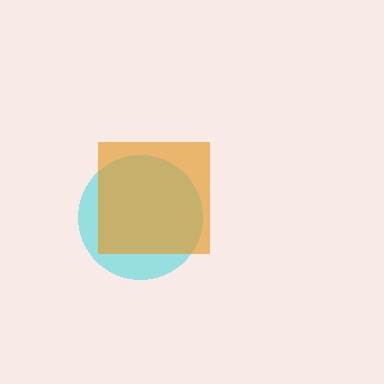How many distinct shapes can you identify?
There are 2 distinct shapes: a cyan circle, an orange square.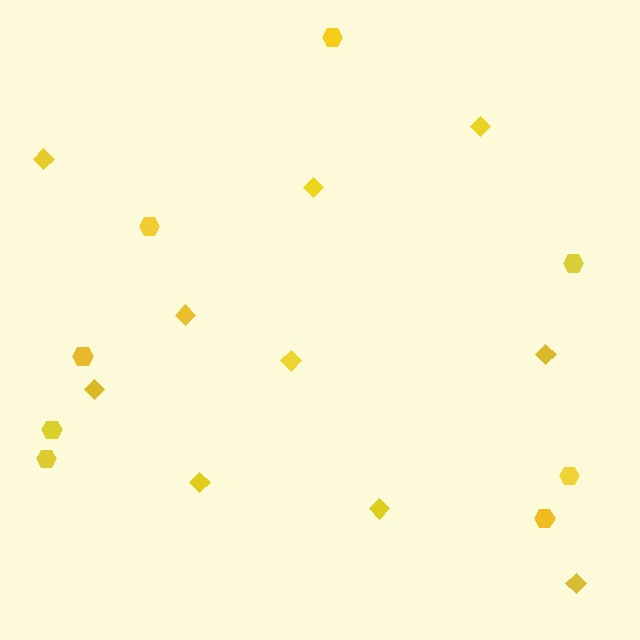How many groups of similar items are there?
There are 2 groups: one group of diamonds (10) and one group of hexagons (8).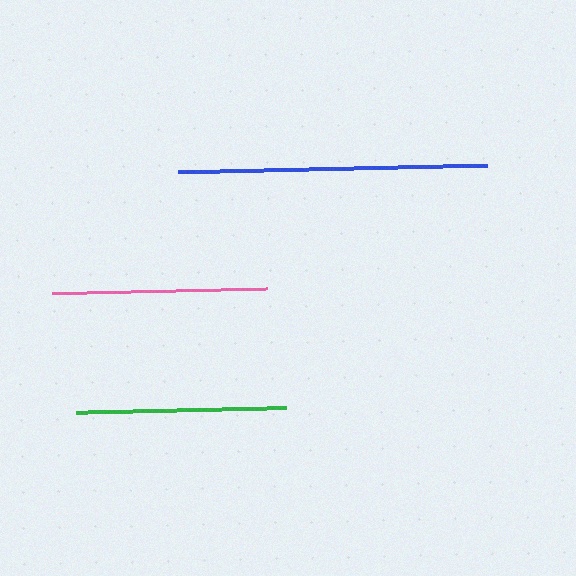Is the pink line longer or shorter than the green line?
The pink line is longer than the green line.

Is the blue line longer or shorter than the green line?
The blue line is longer than the green line.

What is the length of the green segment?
The green segment is approximately 210 pixels long.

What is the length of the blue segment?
The blue segment is approximately 309 pixels long.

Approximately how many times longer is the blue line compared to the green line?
The blue line is approximately 1.5 times the length of the green line.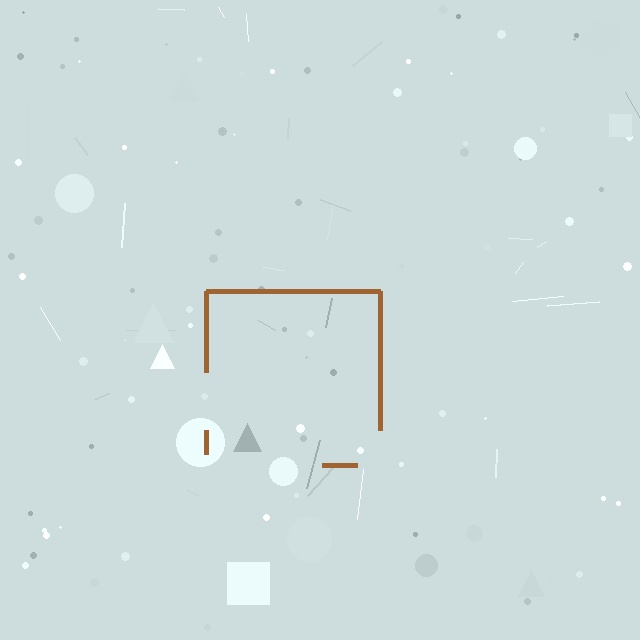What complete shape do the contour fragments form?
The contour fragments form a square.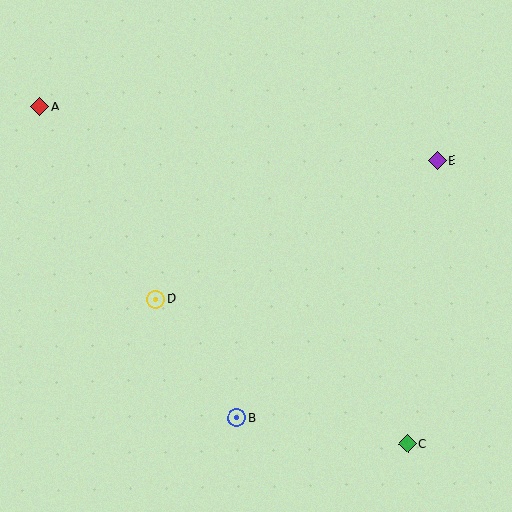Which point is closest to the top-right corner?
Point E is closest to the top-right corner.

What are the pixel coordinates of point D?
Point D is at (156, 299).